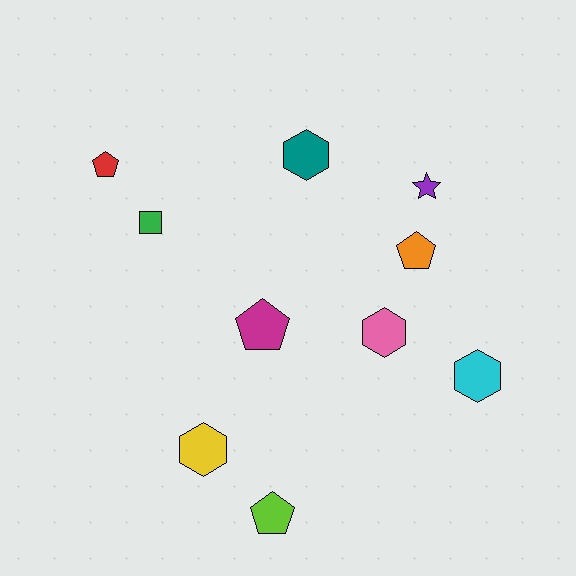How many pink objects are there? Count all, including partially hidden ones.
There is 1 pink object.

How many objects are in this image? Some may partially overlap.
There are 10 objects.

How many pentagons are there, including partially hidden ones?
There are 4 pentagons.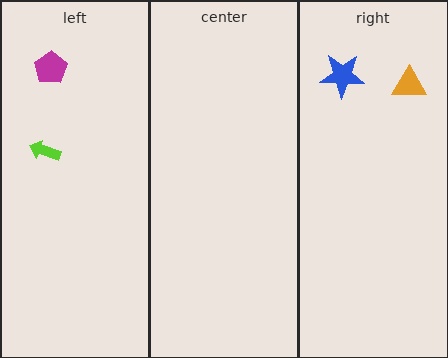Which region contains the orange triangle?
The right region.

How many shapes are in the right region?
2.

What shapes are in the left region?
The magenta pentagon, the lime arrow.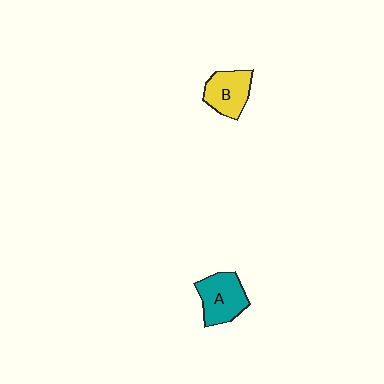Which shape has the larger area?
Shape A (teal).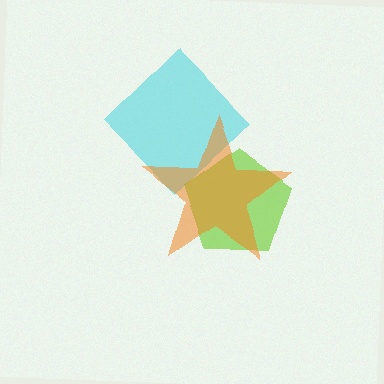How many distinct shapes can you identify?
There are 3 distinct shapes: a cyan diamond, a lime pentagon, an orange star.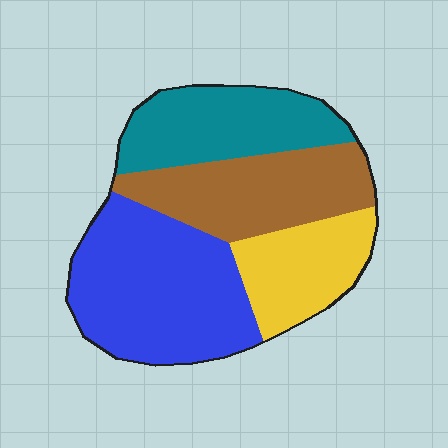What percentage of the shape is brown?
Brown covers roughly 25% of the shape.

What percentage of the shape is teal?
Teal takes up less than a quarter of the shape.